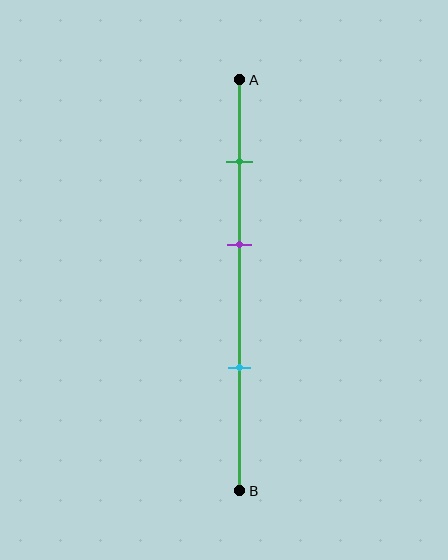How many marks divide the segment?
There are 3 marks dividing the segment.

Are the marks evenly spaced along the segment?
Yes, the marks are approximately evenly spaced.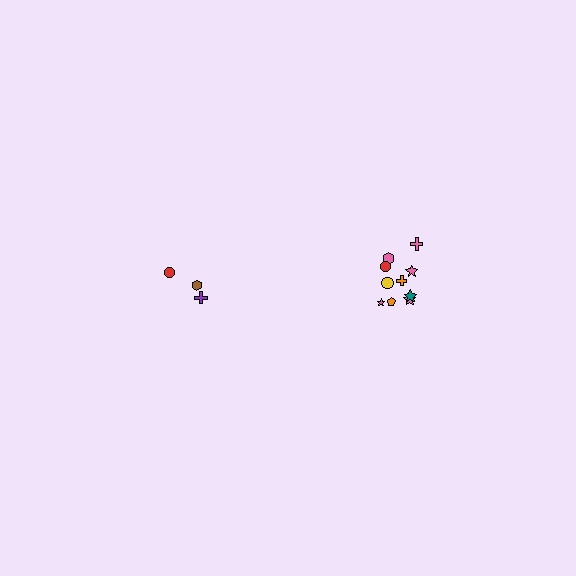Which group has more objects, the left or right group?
The right group.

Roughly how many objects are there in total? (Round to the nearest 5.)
Roughly 15 objects in total.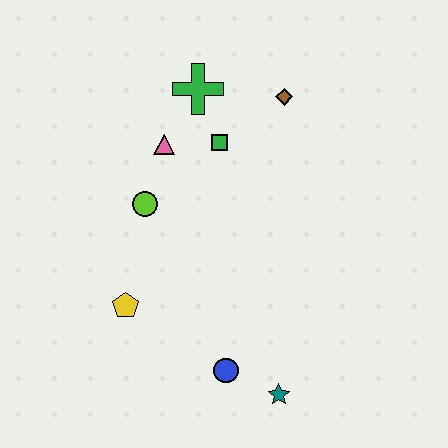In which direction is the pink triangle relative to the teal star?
The pink triangle is above the teal star.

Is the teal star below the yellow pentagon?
Yes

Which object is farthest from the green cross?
The teal star is farthest from the green cross.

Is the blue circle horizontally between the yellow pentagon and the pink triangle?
No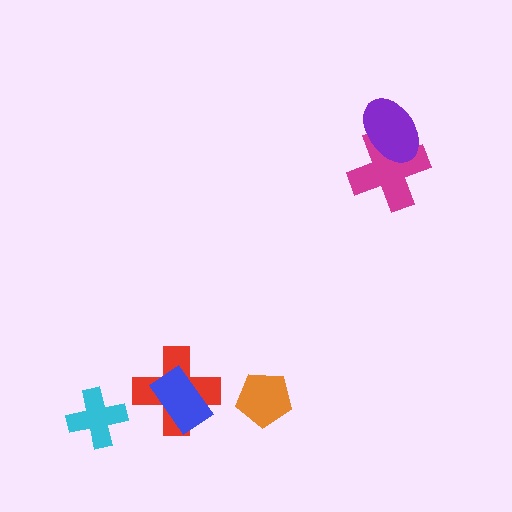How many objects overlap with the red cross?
1 object overlaps with the red cross.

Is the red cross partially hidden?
Yes, it is partially covered by another shape.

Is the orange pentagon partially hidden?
No, no other shape covers it.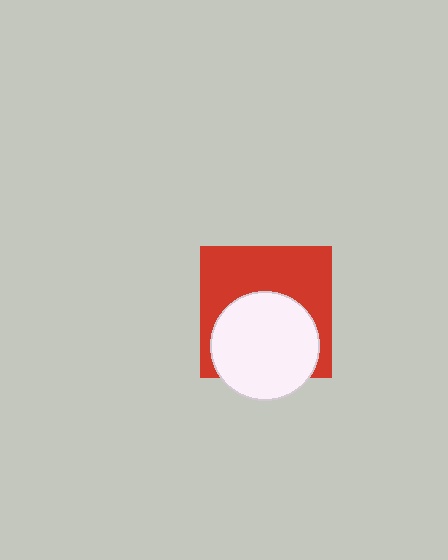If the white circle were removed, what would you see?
You would see the complete red square.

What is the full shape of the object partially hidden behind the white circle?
The partially hidden object is a red square.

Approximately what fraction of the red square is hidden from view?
Roughly 46% of the red square is hidden behind the white circle.